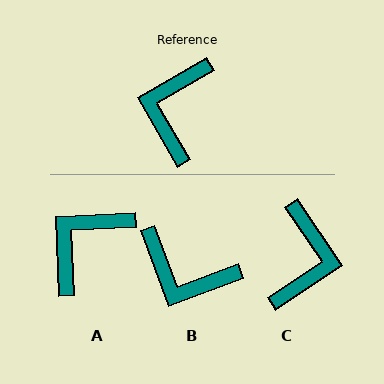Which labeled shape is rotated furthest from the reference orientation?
C, about 176 degrees away.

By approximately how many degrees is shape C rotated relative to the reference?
Approximately 176 degrees clockwise.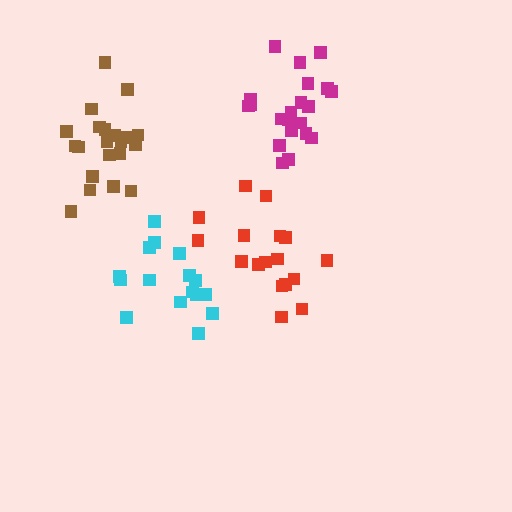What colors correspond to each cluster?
The clusters are colored: magenta, brown, cyan, red.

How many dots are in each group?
Group 1: 21 dots, Group 2: 21 dots, Group 3: 16 dots, Group 4: 17 dots (75 total).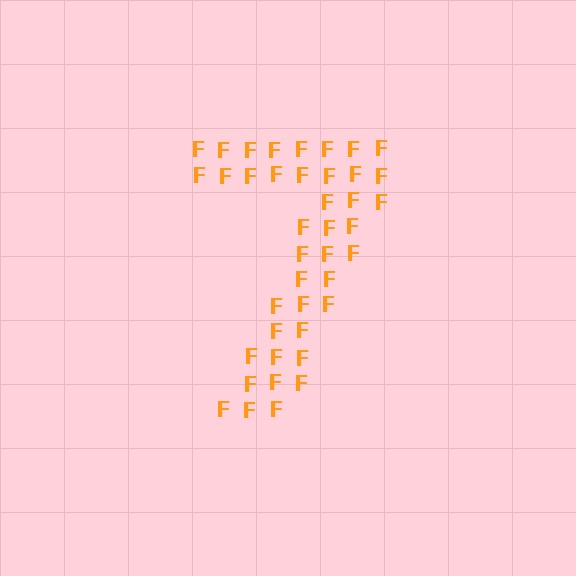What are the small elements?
The small elements are letter F's.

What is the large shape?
The large shape is the digit 7.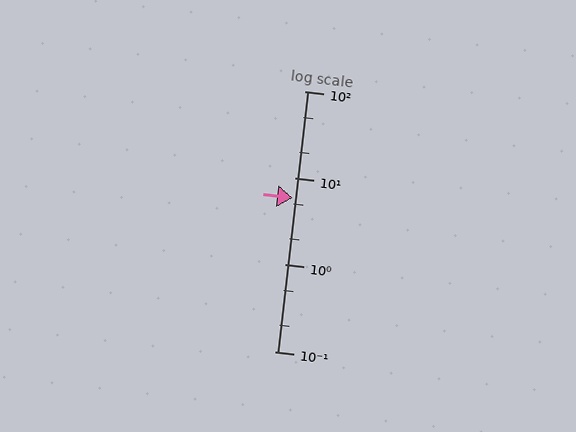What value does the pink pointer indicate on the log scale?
The pointer indicates approximately 5.8.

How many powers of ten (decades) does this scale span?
The scale spans 3 decades, from 0.1 to 100.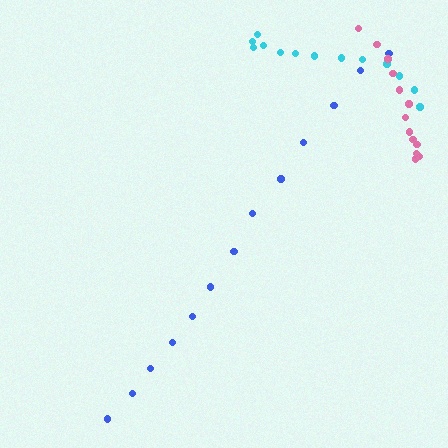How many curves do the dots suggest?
There are 3 distinct paths.